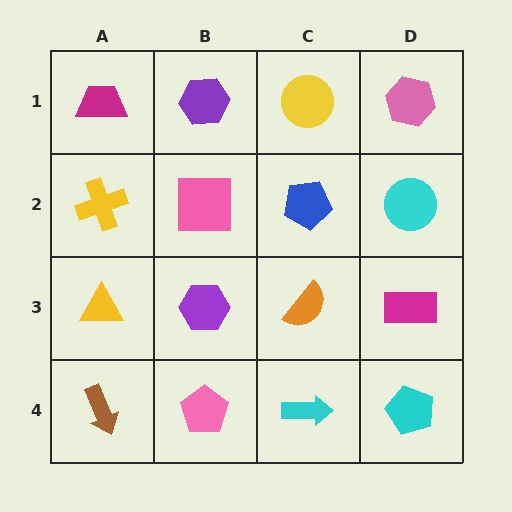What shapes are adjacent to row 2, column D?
A pink hexagon (row 1, column D), a magenta rectangle (row 3, column D), a blue pentagon (row 2, column C).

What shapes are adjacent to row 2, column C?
A yellow circle (row 1, column C), an orange semicircle (row 3, column C), a pink square (row 2, column B), a cyan circle (row 2, column D).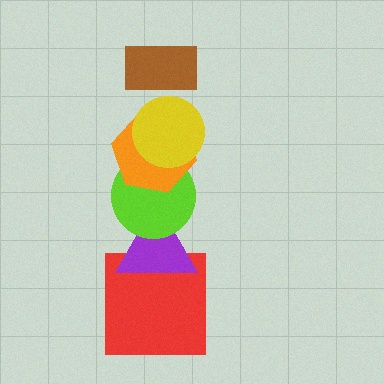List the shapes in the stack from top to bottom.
From top to bottom: the brown rectangle, the yellow circle, the orange hexagon, the lime circle, the purple triangle, the red square.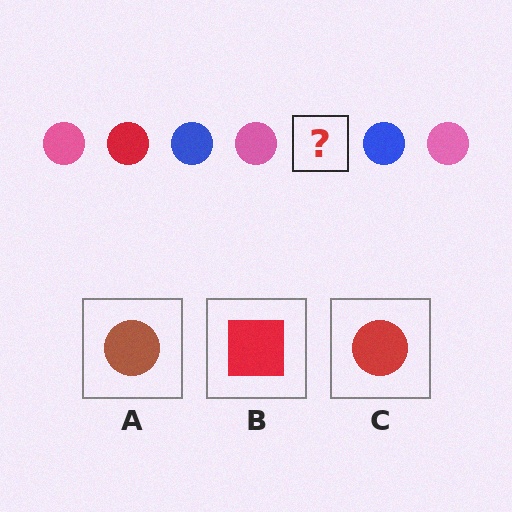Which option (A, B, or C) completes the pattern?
C.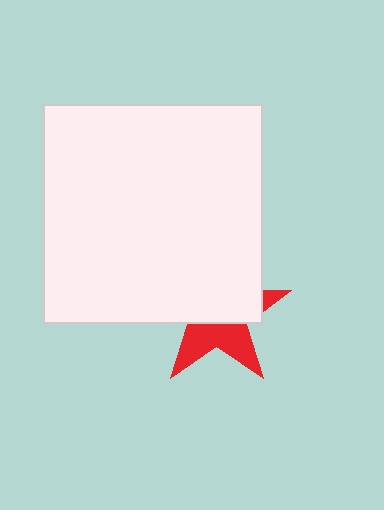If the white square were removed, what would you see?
You would see the complete red star.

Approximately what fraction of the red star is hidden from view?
Roughly 58% of the red star is hidden behind the white square.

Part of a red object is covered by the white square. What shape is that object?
It is a star.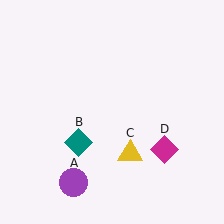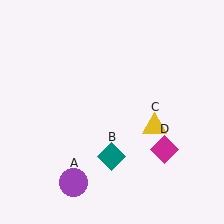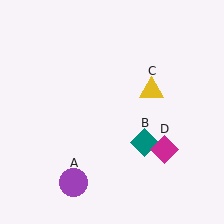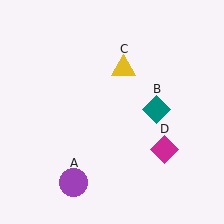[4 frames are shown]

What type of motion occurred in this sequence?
The teal diamond (object B), yellow triangle (object C) rotated counterclockwise around the center of the scene.